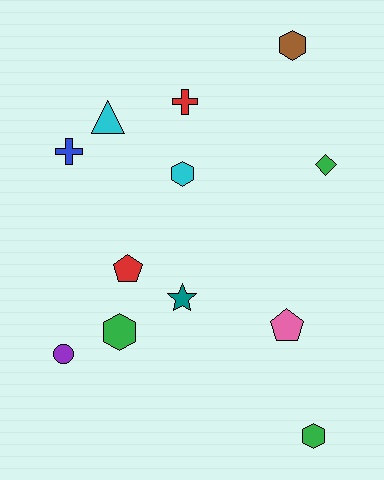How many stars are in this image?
There is 1 star.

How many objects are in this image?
There are 12 objects.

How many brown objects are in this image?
There is 1 brown object.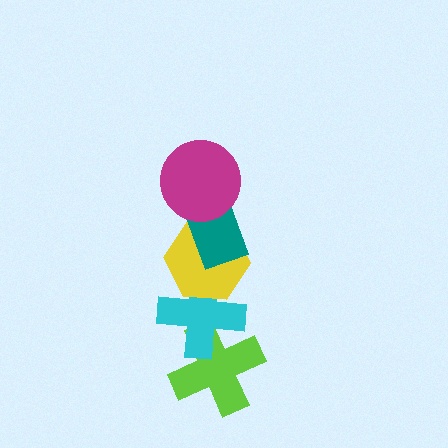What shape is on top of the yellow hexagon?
The teal rectangle is on top of the yellow hexagon.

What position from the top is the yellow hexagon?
The yellow hexagon is 3rd from the top.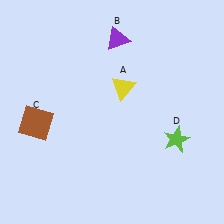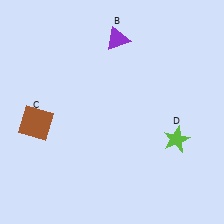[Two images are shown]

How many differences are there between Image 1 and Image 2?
There is 1 difference between the two images.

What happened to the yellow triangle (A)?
The yellow triangle (A) was removed in Image 2. It was in the top-right area of Image 1.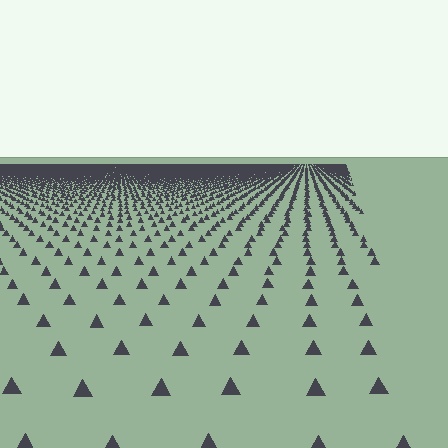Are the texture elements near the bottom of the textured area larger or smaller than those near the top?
Larger. Near the bottom, elements are closer to the viewer and appear at a bigger on-screen size.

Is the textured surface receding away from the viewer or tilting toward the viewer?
The surface is receding away from the viewer. Texture elements get smaller and denser toward the top.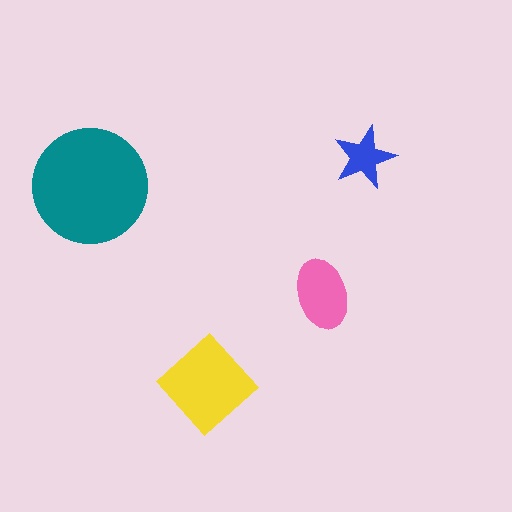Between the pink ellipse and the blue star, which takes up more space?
The pink ellipse.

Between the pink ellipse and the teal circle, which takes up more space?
The teal circle.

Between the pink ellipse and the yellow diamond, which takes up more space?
The yellow diamond.